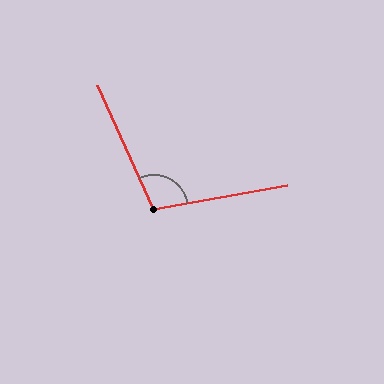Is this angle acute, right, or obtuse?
It is obtuse.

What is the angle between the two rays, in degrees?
Approximately 104 degrees.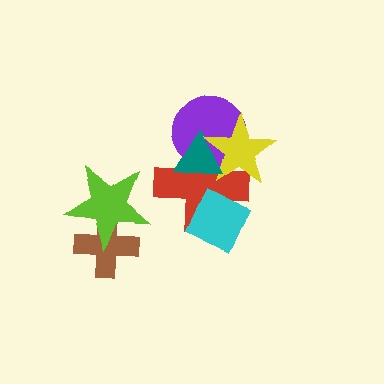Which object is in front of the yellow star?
The teal triangle is in front of the yellow star.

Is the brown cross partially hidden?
Yes, it is partially covered by another shape.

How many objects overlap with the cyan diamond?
1 object overlaps with the cyan diamond.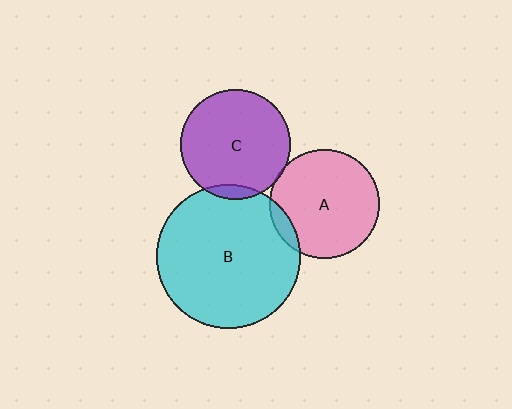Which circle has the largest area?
Circle B (cyan).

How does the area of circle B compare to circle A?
Approximately 1.7 times.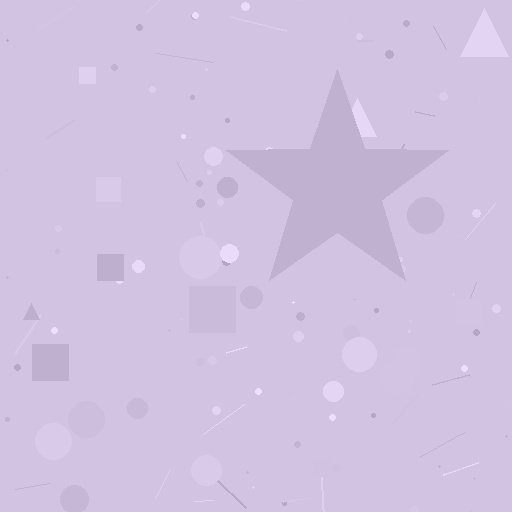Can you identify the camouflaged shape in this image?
The camouflaged shape is a star.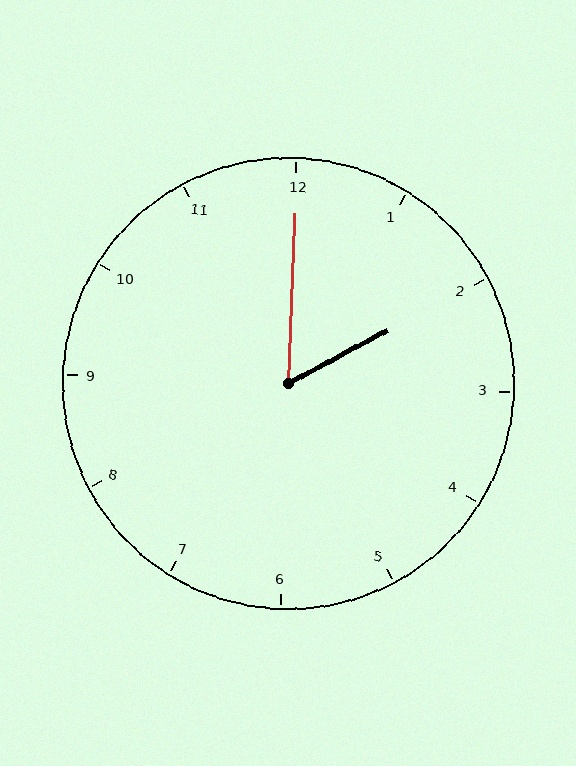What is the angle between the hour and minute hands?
Approximately 60 degrees.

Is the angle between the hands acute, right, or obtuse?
It is acute.